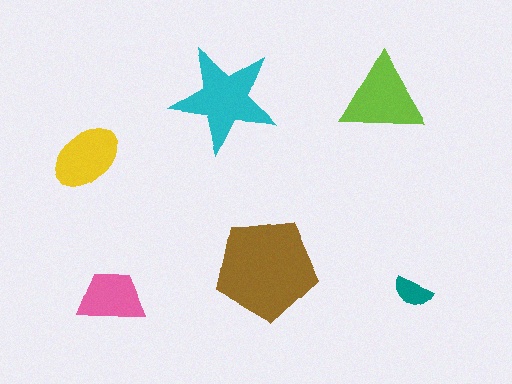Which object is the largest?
The brown pentagon.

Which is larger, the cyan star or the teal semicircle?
The cyan star.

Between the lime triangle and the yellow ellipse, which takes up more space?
The lime triangle.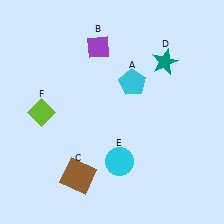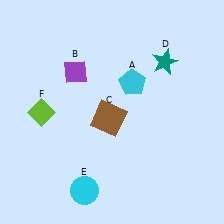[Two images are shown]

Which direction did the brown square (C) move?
The brown square (C) moved up.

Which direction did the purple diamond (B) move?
The purple diamond (B) moved down.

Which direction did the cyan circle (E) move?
The cyan circle (E) moved left.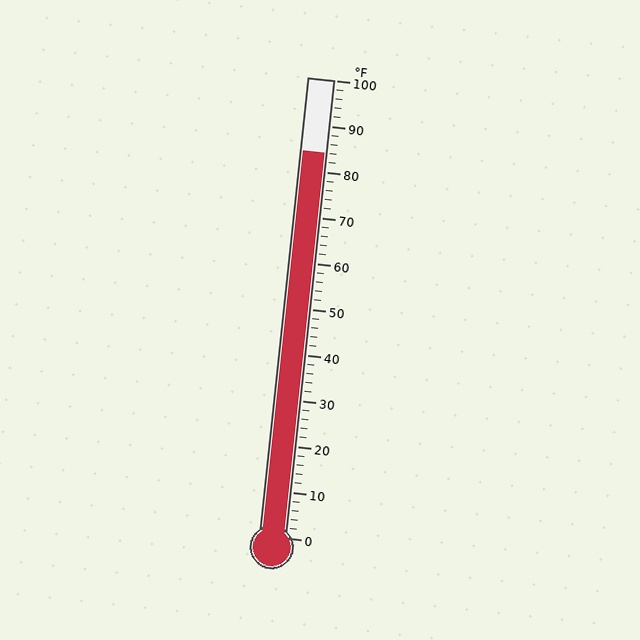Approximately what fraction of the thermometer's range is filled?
The thermometer is filled to approximately 85% of its range.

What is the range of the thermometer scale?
The thermometer scale ranges from 0°F to 100°F.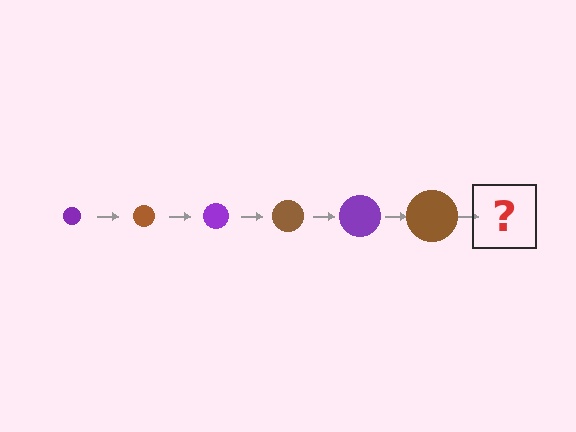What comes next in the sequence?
The next element should be a purple circle, larger than the previous one.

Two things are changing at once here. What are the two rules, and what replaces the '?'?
The two rules are that the circle grows larger each step and the color cycles through purple and brown. The '?' should be a purple circle, larger than the previous one.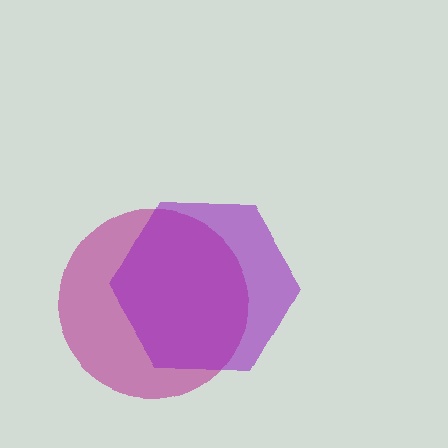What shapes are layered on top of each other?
The layered shapes are: a magenta circle, a purple hexagon.